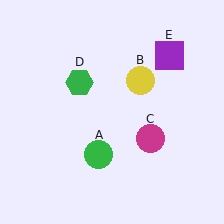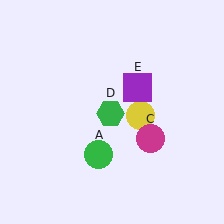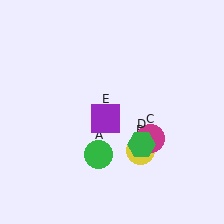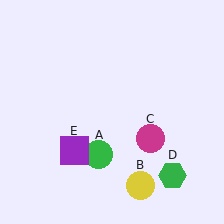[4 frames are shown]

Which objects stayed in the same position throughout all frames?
Green circle (object A) and magenta circle (object C) remained stationary.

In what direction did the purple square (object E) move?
The purple square (object E) moved down and to the left.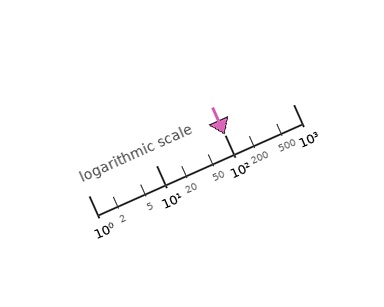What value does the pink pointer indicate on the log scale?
The pointer indicates approximately 99.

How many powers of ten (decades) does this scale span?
The scale spans 3 decades, from 1 to 1000.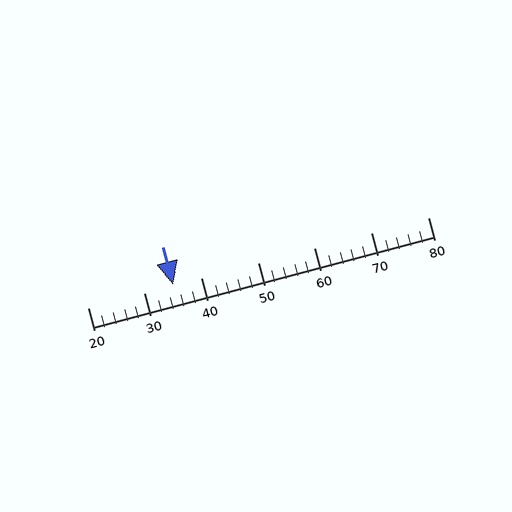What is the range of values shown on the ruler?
The ruler shows values from 20 to 80.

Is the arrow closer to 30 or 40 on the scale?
The arrow is closer to 40.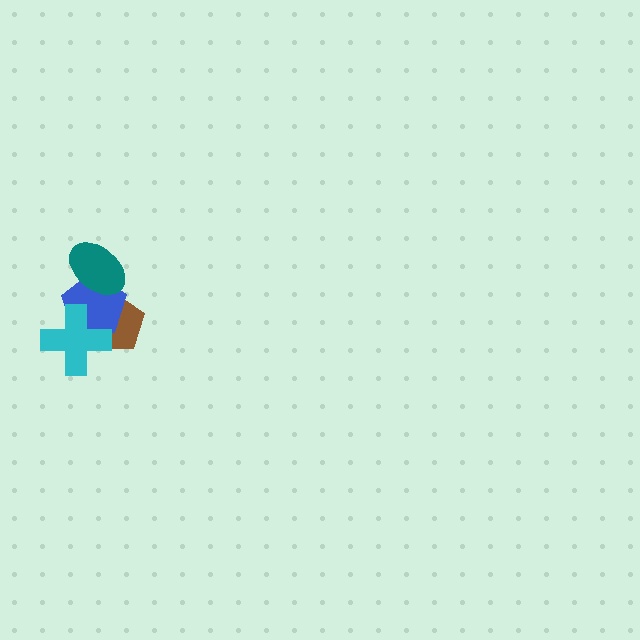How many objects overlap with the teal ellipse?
1 object overlaps with the teal ellipse.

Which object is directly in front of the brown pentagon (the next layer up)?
The blue pentagon is directly in front of the brown pentagon.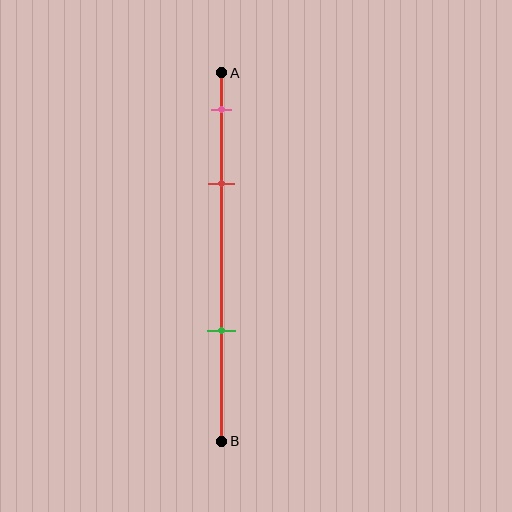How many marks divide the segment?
There are 3 marks dividing the segment.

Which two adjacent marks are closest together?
The pink and red marks are the closest adjacent pair.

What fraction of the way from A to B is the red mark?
The red mark is approximately 30% (0.3) of the way from A to B.